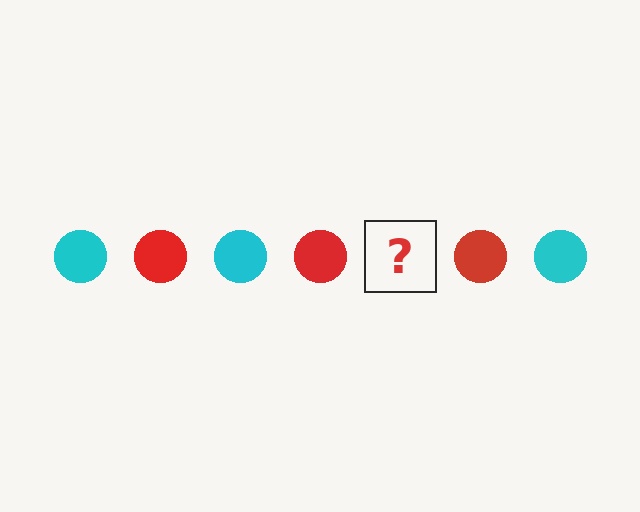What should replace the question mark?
The question mark should be replaced with a cyan circle.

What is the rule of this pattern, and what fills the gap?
The rule is that the pattern cycles through cyan, red circles. The gap should be filled with a cyan circle.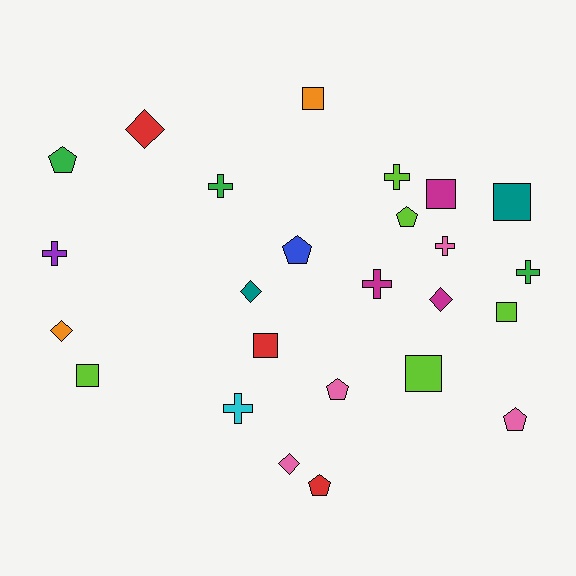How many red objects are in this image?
There are 3 red objects.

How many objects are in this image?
There are 25 objects.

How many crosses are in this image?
There are 7 crosses.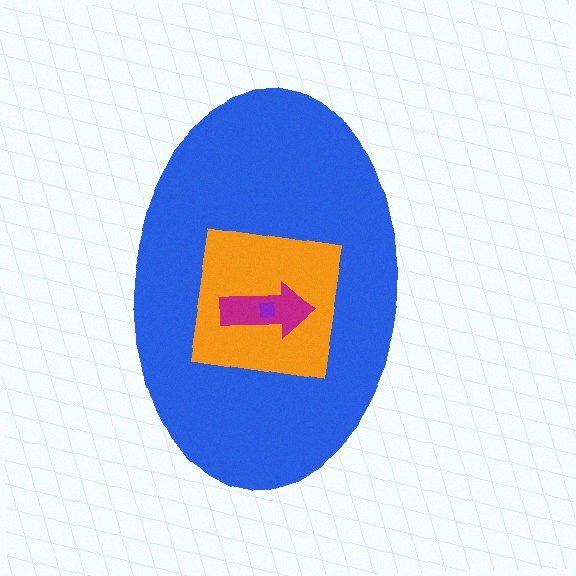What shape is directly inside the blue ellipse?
The orange square.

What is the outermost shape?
The blue ellipse.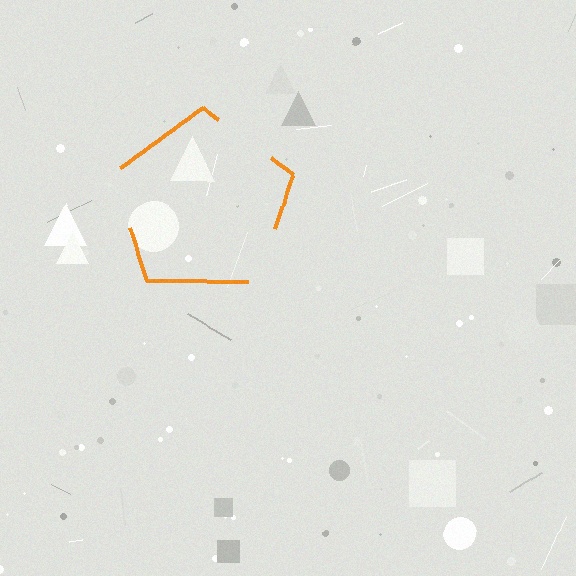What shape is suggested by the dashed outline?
The dashed outline suggests a pentagon.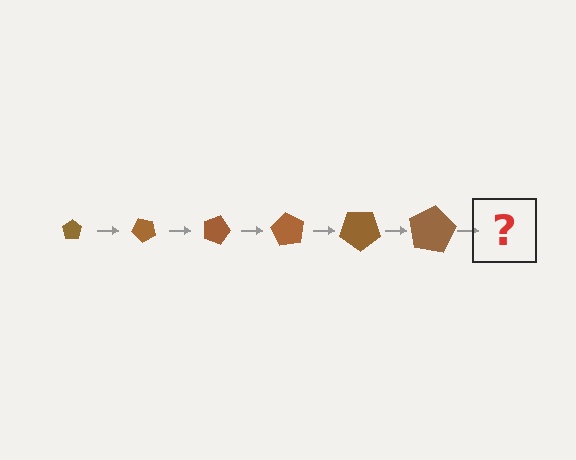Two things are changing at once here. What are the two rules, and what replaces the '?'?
The two rules are that the pentagon grows larger each step and it rotates 45 degrees each step. The '?' should be a pentagon, larger than the previous one and rotated 270 degrees from the start.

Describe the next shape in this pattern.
It should be a pentagon, larger than the previous one and rotated 270 degrees from the start.